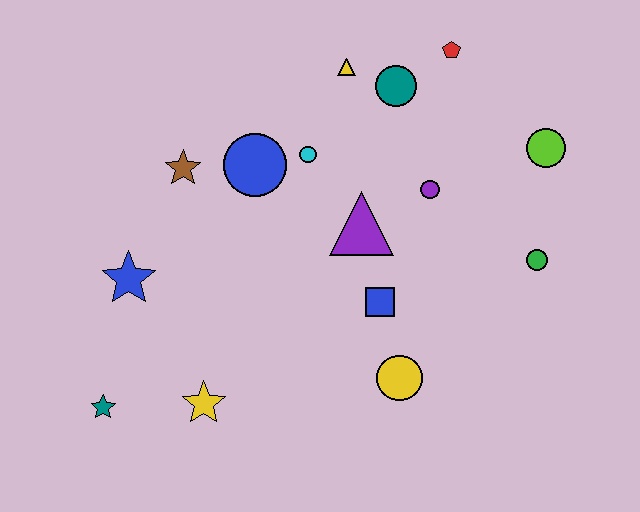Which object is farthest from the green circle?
The teal star is farthest from the green circle.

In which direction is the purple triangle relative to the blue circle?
The purple triangle is to the right of the blue circle.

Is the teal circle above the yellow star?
Yes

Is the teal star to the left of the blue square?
Yes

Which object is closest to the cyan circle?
The blue circle is closest to the cyan circle.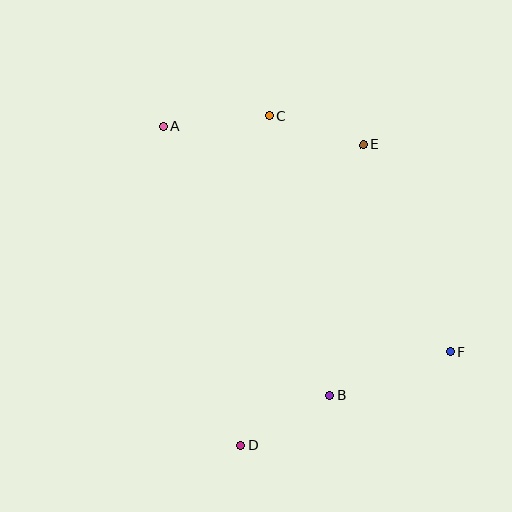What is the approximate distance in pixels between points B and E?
The distance between B and E is approximately 253 pixels.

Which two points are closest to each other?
Points C and E are closest to each other.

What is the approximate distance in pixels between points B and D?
The distance between B and D is approximately 103 pixels.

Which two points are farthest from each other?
Points A and F are farthest from each other.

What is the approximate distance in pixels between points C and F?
The distance between C and F is approximately 298 pixels.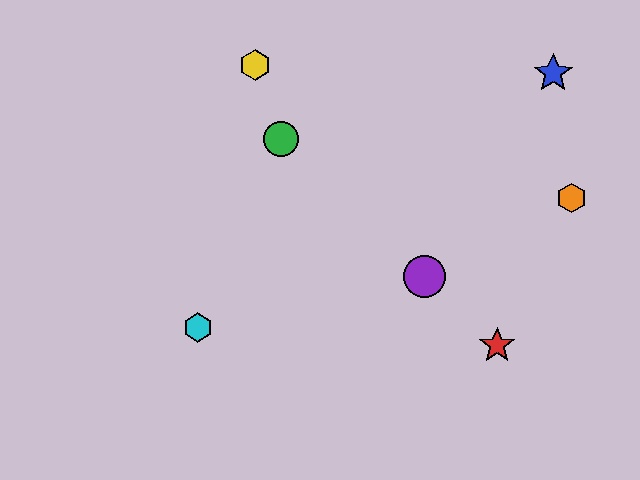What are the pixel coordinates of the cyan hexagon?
The cyan hexagon is at (198, 327).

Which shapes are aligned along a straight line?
The red star, the green circle, the purple circle are aligned along a straight line.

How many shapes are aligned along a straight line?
3 shapes (the red star, the green circle, the purple circle) are aligned along a straight line.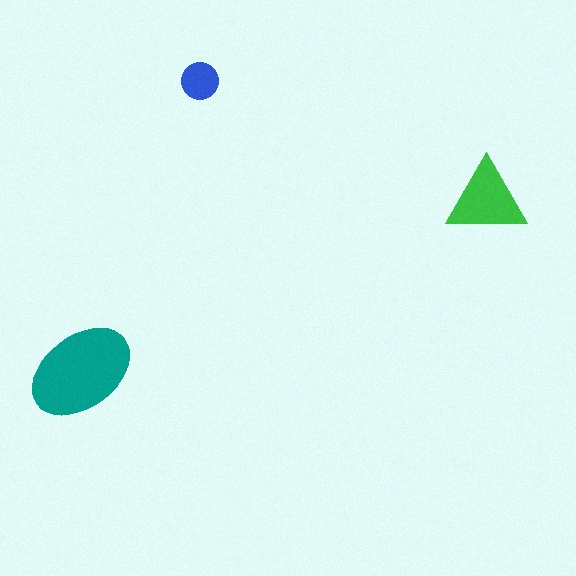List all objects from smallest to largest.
The blue circle, the green triangle, the teal ellipse.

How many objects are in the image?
There are 3 objects in the image.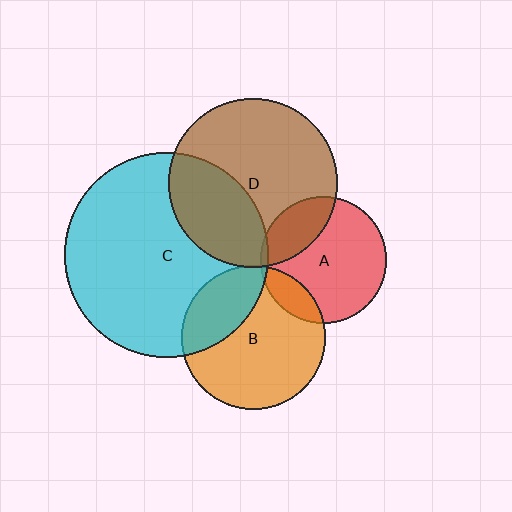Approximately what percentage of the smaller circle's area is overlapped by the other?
Approximately 25%.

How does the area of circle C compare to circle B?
Approximately 2.0 times.